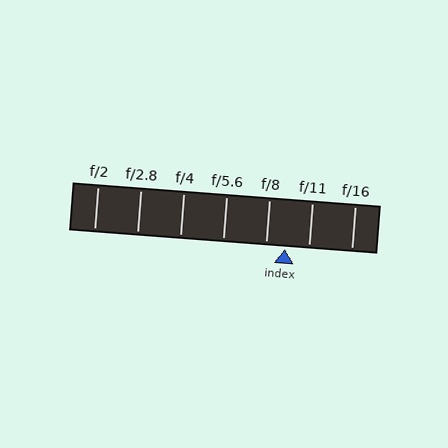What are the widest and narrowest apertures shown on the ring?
The widest aperture shown is f/2 and the narrowest is f/16.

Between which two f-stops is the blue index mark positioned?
The index mark is between f/8 and f/11.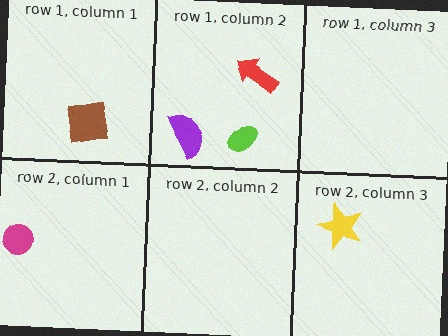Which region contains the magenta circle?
The row 2, column 1 region.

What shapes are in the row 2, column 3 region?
The yellow star.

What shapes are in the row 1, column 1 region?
The brown square.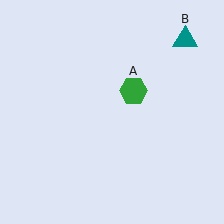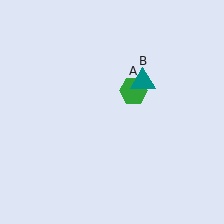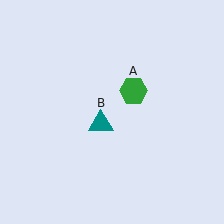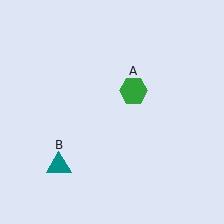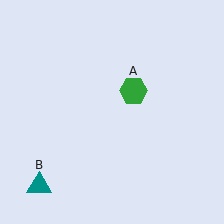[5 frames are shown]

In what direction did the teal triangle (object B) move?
The teal triangle (object B) moved down and to the left.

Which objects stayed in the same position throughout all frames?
Green hexagon (object A) remained stationary.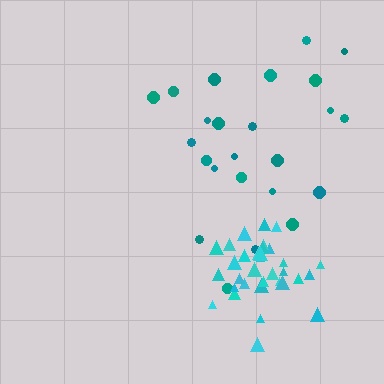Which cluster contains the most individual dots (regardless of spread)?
Cyan (33).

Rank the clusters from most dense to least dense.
cyan, teal.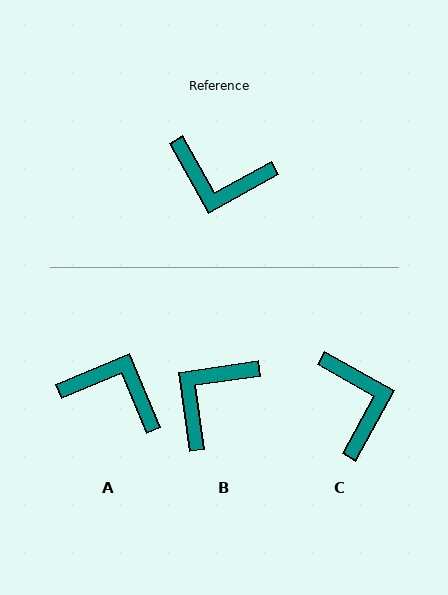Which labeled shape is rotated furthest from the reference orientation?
A, about 174 degrees away.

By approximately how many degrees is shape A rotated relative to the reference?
Approximately 174 degrees counter-clockwise.